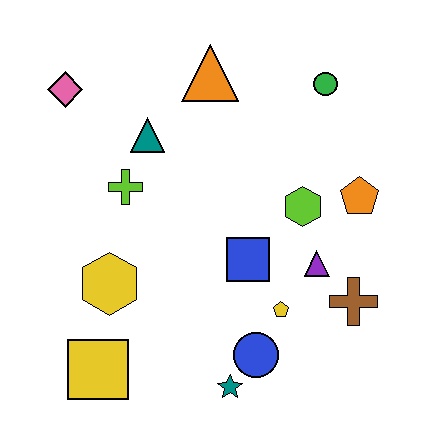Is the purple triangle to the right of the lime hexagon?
Yes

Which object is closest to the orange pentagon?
The lime hexagon is closest to the orange pentagon.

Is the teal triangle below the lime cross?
No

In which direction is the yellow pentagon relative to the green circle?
The yellow pentagon is below the green circle.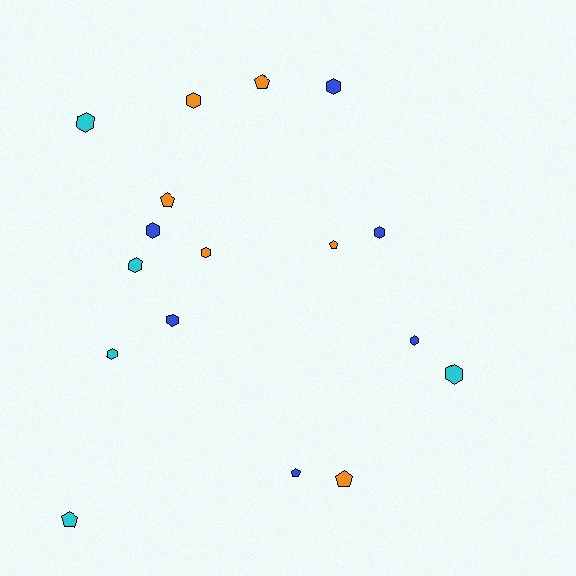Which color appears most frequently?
Blue, with 6 objects.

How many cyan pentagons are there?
There is 1 cyan pentagon.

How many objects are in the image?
There are 17 objects.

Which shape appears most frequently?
Hexagon, with 11 objects.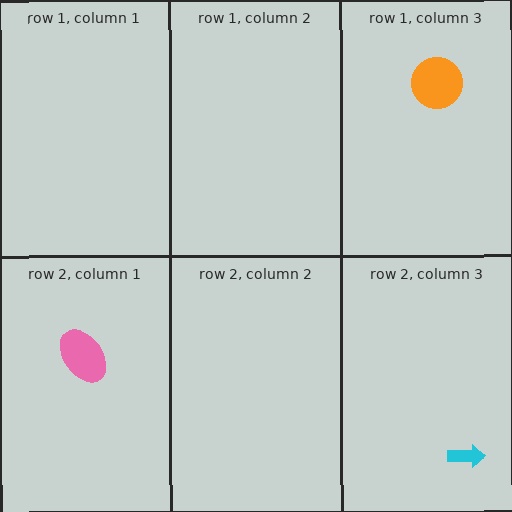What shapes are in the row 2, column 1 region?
The pink ellipse.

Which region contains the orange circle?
The row 1, column 3 region.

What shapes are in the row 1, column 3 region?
The orange circle.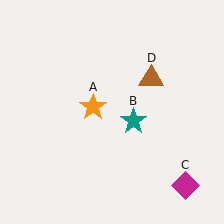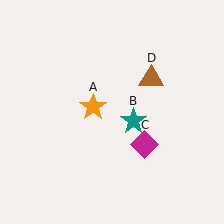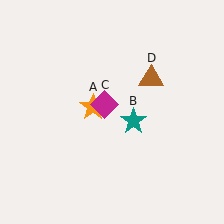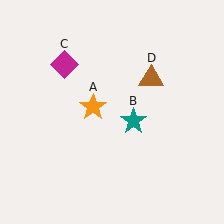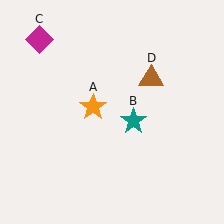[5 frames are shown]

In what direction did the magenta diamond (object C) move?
The magenta diamond (object C) moved up and to the left.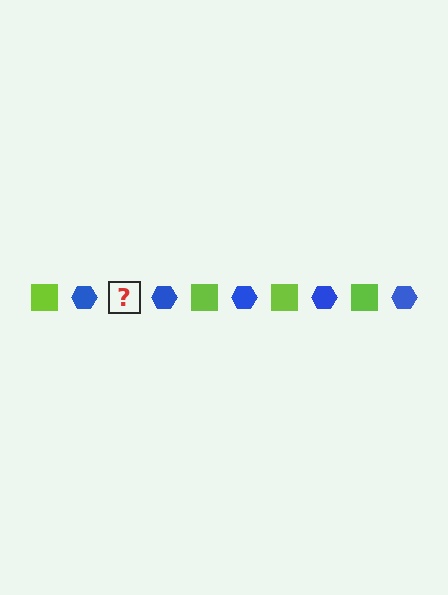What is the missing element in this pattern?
The missing element is a lime square.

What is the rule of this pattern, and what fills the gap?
The rule is that the pattern alternates between lime square and blue hexagon. The gap should be filled with a lime square.